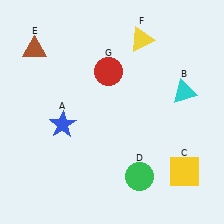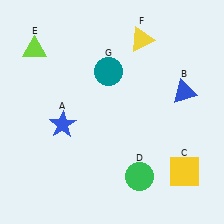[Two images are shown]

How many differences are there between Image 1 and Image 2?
There are 3 differences between the two images.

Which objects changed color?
B changed from cyan to blue. E changed from brown to lime. G changed from red to teal.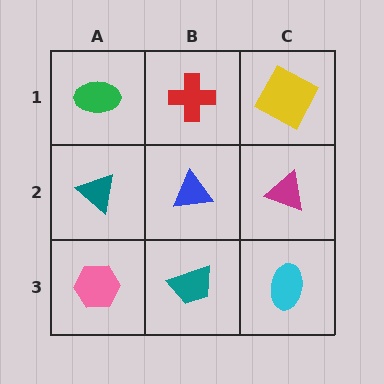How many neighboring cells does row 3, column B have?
3.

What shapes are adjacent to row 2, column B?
A red cross (row 1, column B), a teal trapezoid (row 3, column B), a teal triangle (row 2, column A), a magenta triangle (row 2, column C).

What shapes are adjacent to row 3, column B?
A blue triangle (row 2, column B), a pink hexagon (row 3, column A), a cyan ellipse (row 3, column C).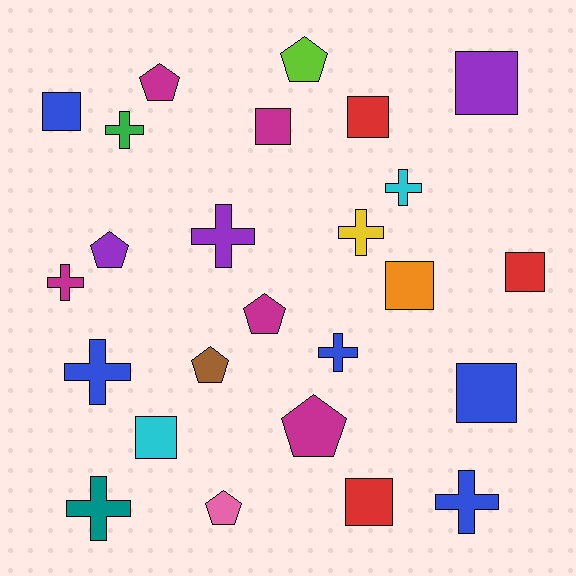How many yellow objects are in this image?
There is 1 yellow object.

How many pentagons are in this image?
There are 7 pentagons.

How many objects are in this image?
There are 25 objects.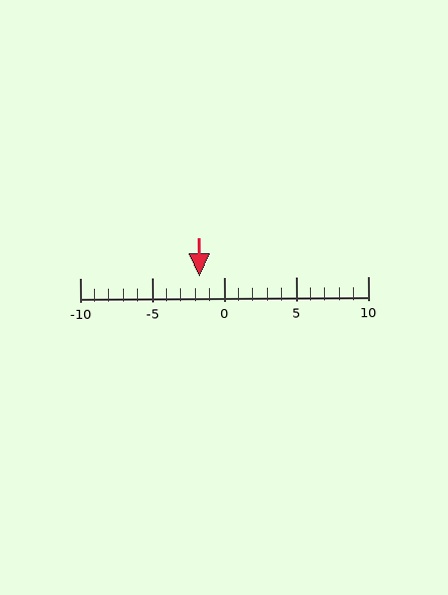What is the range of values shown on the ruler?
The ruler shows values from -10 to 10.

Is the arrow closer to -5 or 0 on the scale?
The arrow is closer to 0.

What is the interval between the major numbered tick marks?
The major tick marks are spaced 5 units apart.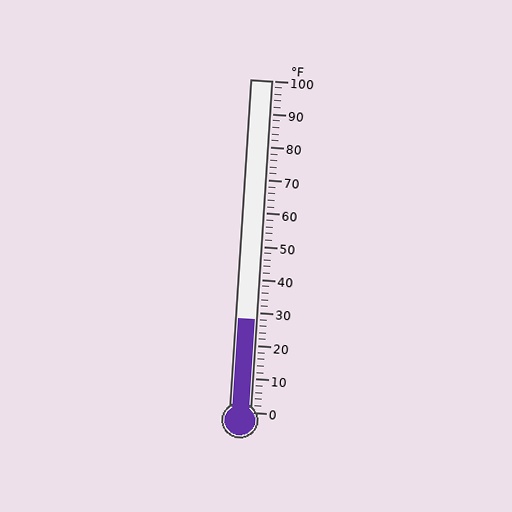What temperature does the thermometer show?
The thermometer shows approximately 28°F.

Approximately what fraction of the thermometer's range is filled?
The thermometer is filled to approximately 30% of its range.